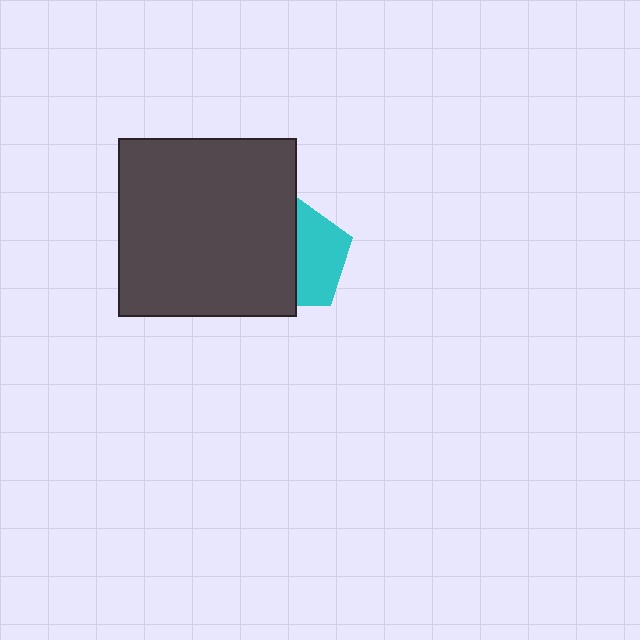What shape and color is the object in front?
The object in front is a dark gray square.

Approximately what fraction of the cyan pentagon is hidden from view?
Roughly 53% of the cyan pentagon is hidden behind the dark gray square.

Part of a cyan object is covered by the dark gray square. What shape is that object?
It is a pentagon.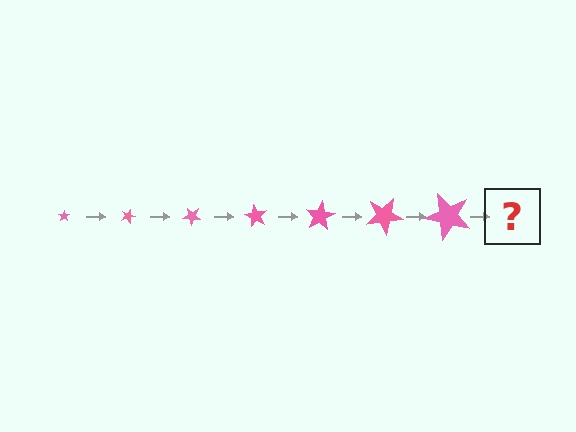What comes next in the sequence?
The next element should be a star, larger than the previous one and rotated 140 degrees from the start.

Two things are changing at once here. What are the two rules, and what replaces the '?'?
The two rules are that the star grows larger each step and it rotates 20 degrees each step. The '?' should be a star, larger than the previous one and rotated 140 degrees from the start.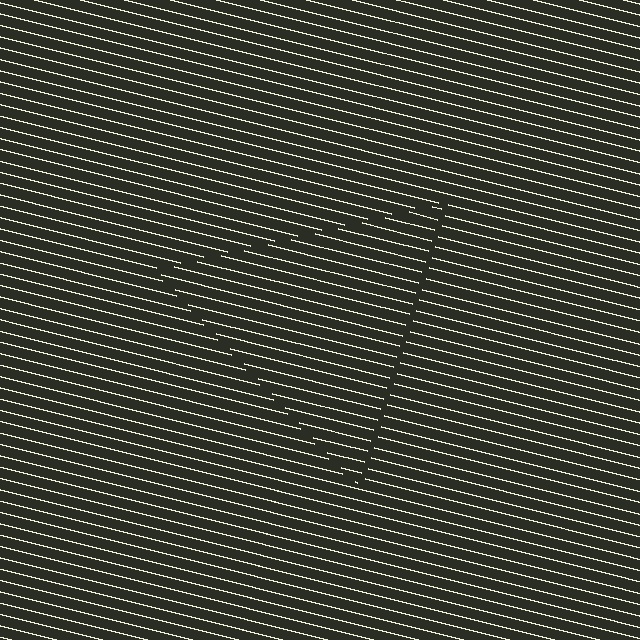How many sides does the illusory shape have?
3 sides — the line-ends trace a triangle.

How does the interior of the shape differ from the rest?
The interior of the shape contains the same grating, shifted by half a period — the contour is defined by the phase discontinuity where line-ends from the inner and outer gratings abut.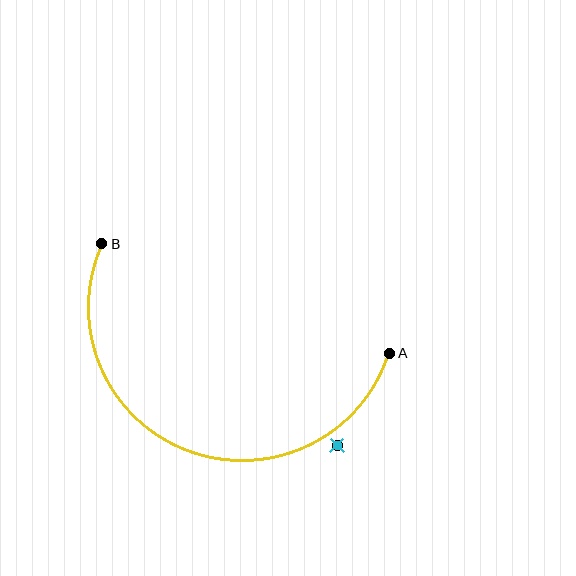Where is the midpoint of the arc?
The arc midpoint is the point on the curve farthest from the straight line joining A and B. It sits below that line.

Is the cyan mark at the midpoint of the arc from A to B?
No — the cyan mark does not lie on the arc at all. It sits slightly outside the curve.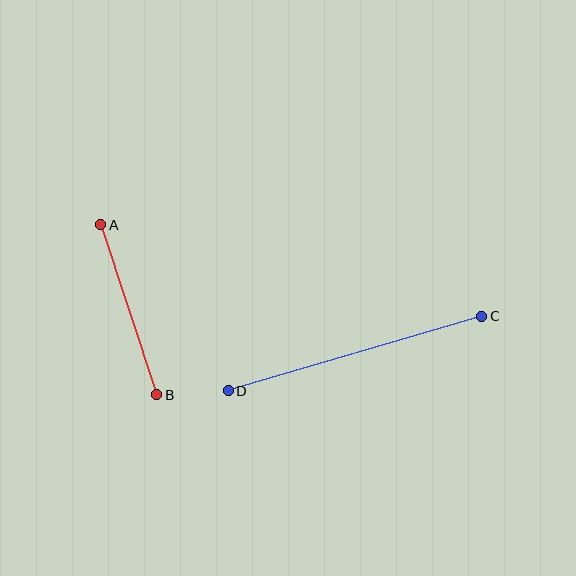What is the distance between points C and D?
The distance is approximately 264 pixels.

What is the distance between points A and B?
The distance is approximately 179 pixels.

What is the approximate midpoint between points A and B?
The midpoint is at approximately (129, 310) pixels.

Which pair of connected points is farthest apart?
Points C and D are farthest apart.